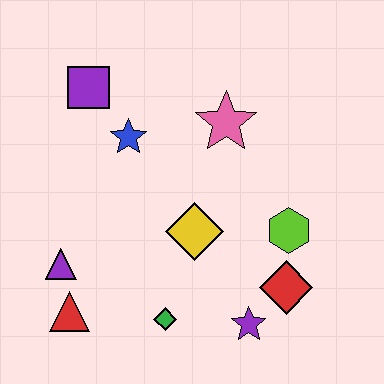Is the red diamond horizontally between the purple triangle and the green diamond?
No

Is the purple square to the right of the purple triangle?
Yes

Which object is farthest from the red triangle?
The pink star is farthest from the red triangle.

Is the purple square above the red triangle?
Yes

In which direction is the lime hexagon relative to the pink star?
The lime hexagon is below the pink star.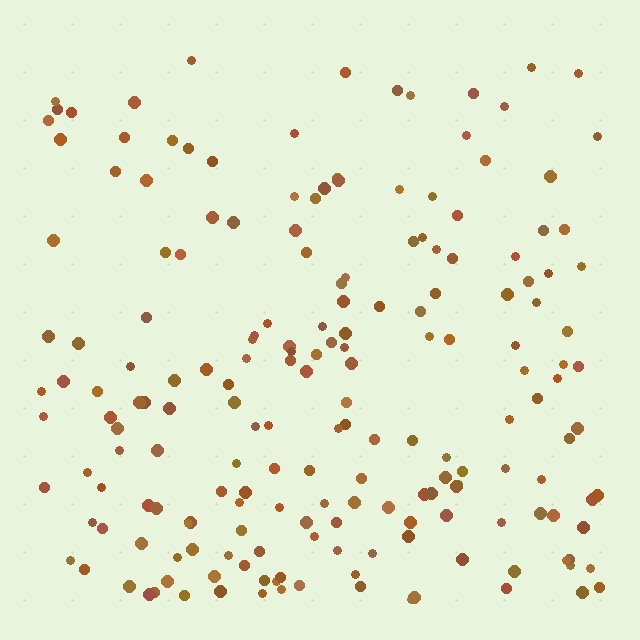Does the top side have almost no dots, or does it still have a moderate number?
Still a moderate number, just noticeably fewer than the bottom.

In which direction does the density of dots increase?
From top to bottom, with the bottom side densest.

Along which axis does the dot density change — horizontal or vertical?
Vertical.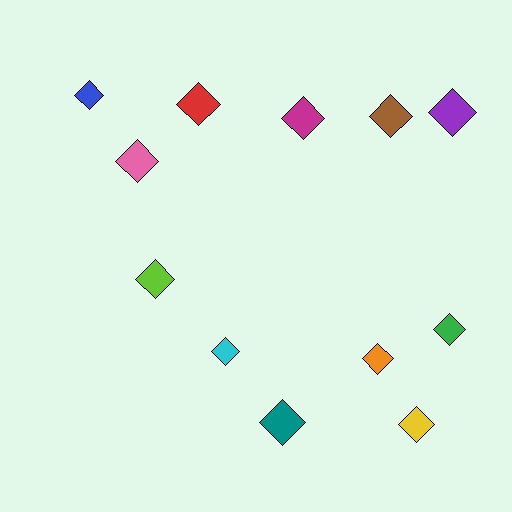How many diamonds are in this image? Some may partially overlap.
There are 12 diamonds.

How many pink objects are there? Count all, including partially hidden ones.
There is 1 pink object.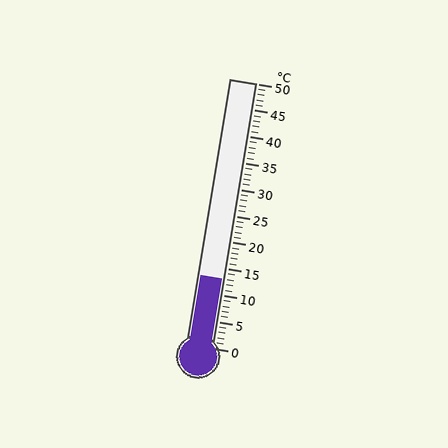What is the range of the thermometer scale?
The thermometer scale ranges from 0°C to 50°C.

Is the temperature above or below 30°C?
The temperature is below 30°C.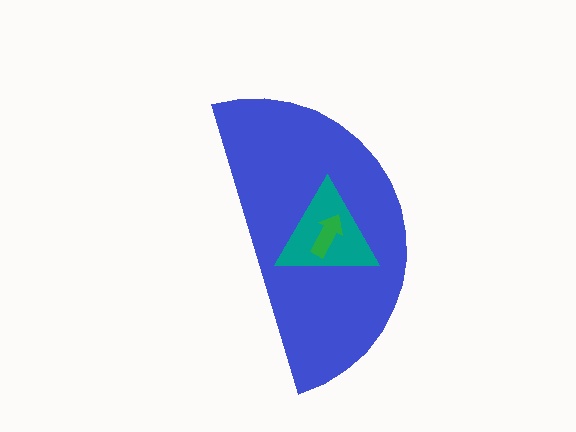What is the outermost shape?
The blue semicircle.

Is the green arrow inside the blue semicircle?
Yes.